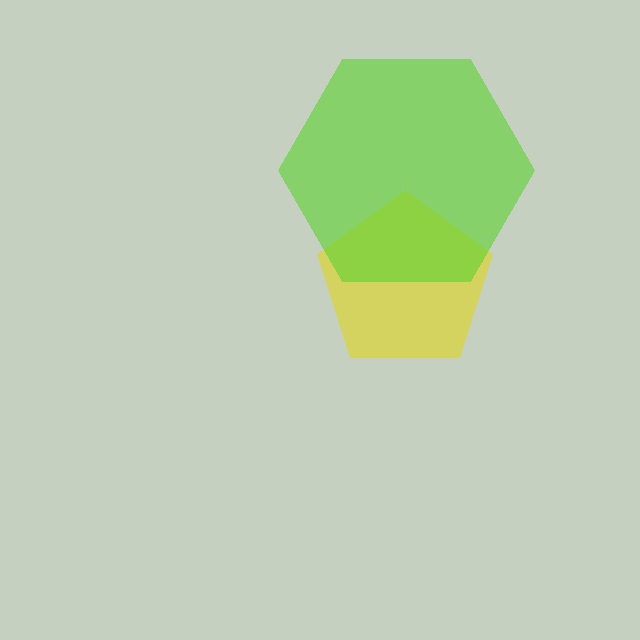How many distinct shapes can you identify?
There are 2 distinct shapes: a yellow pentagon, a lime hexagon.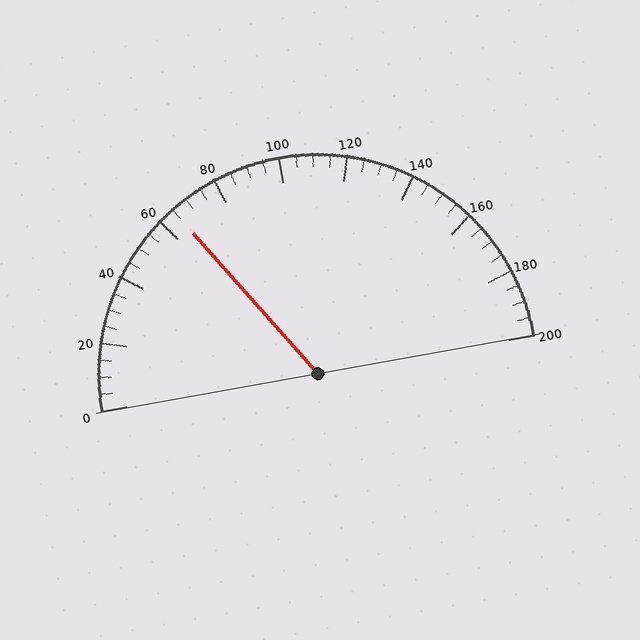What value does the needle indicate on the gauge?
The needle indicates approximately 65.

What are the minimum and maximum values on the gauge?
The gauge ranges from 0 to 200.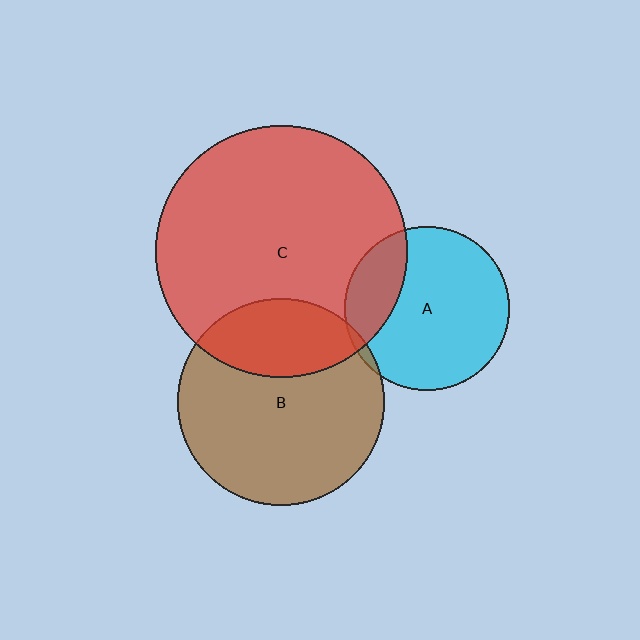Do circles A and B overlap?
Yes.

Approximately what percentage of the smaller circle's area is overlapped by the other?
Approximately 5%.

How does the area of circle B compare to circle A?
Approximately 1.6 times.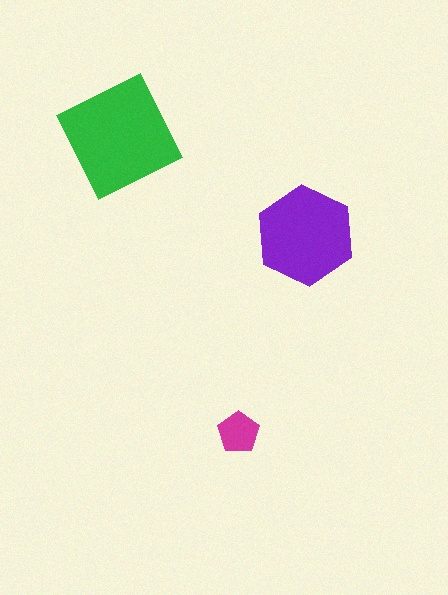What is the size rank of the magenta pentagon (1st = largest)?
3rd.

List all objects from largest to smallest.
The green square, the purple hexagon, the magenta pentagon.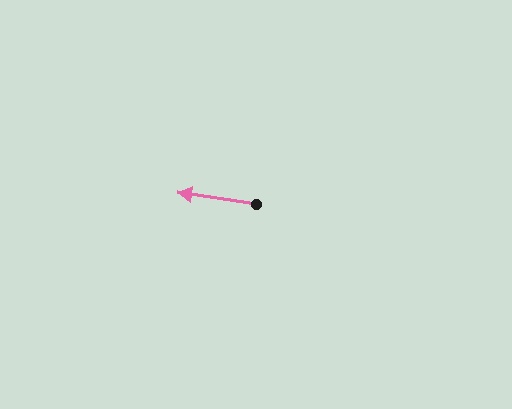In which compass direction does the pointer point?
West.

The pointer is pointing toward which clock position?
Roughly 9 o'clock.